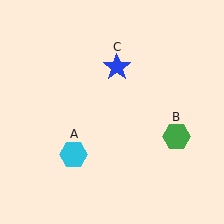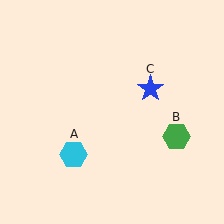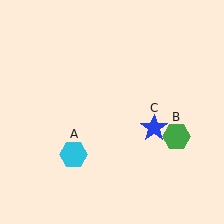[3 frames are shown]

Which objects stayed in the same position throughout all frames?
Cyan hexagon (object A) and green hexagon (object B) remained stationary.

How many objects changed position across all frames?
1 object changed position: blue star (object C).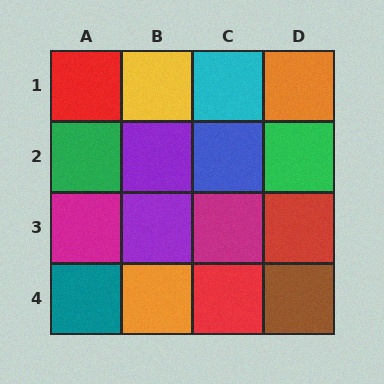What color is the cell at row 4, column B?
Orange.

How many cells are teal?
1 cell is teal.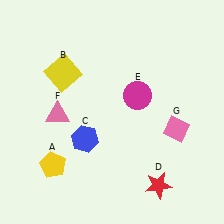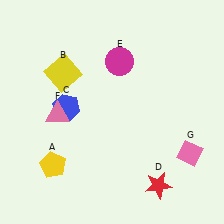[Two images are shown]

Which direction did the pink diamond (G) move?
The pink diamond (G) moved down.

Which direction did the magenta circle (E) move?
The magenta circle (E) moved up.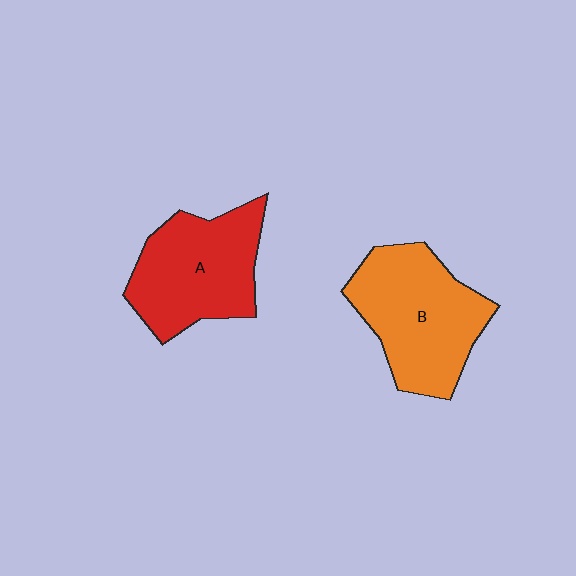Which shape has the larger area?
Shape B (orange).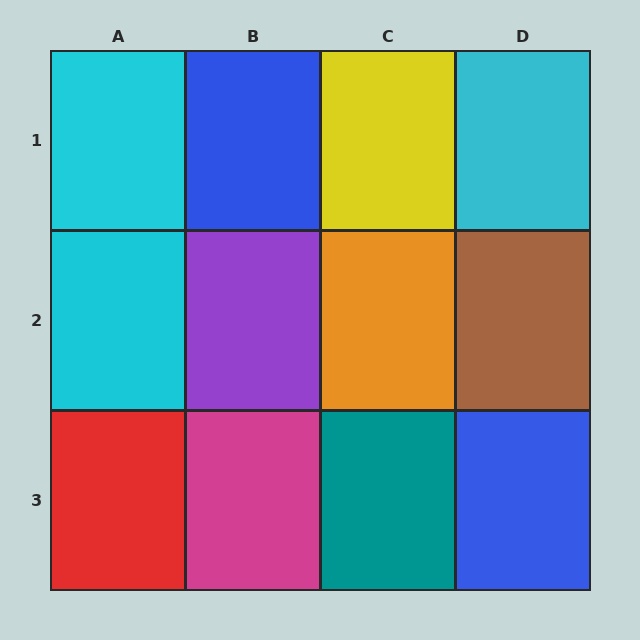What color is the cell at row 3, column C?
Teal.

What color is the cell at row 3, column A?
Red.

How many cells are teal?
1 cell is teal.